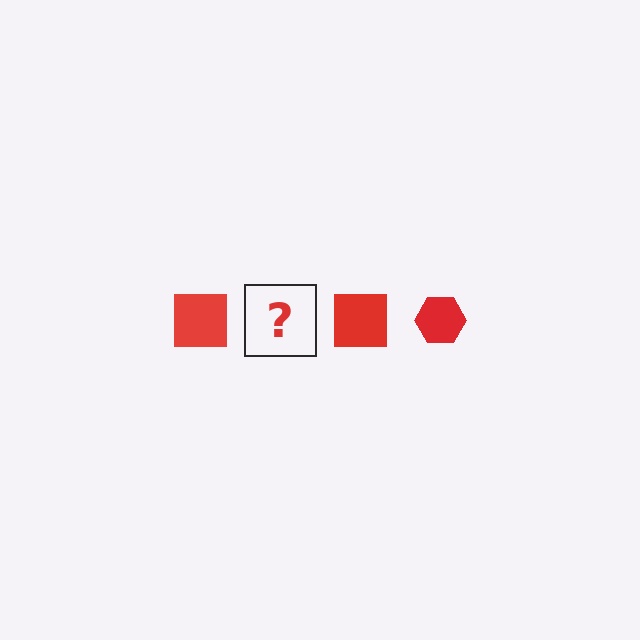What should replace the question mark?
The question mark should be replaced with a red hexagon.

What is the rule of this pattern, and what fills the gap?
The rule is that the pattern cycles through square, hexagon shapes in red. The gap should be filled with a red hexagon.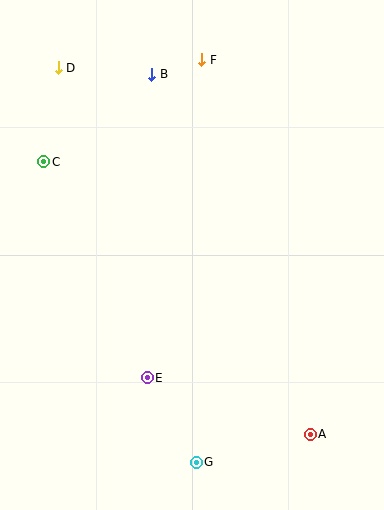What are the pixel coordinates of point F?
Point F is at (202, 60).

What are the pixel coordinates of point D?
Point D is at (58, 68).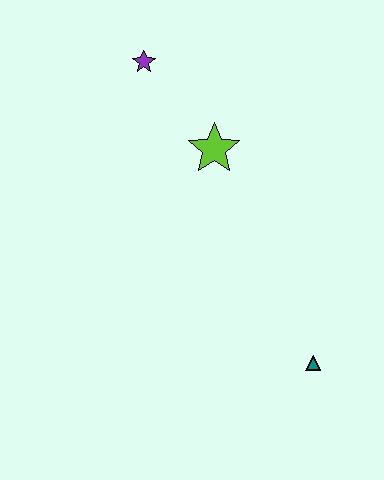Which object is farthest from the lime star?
The teal triangle is farthest from the lime star.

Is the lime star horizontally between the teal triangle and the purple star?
Yes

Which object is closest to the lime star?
The purple star is closest to the lime star.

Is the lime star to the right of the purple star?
Yes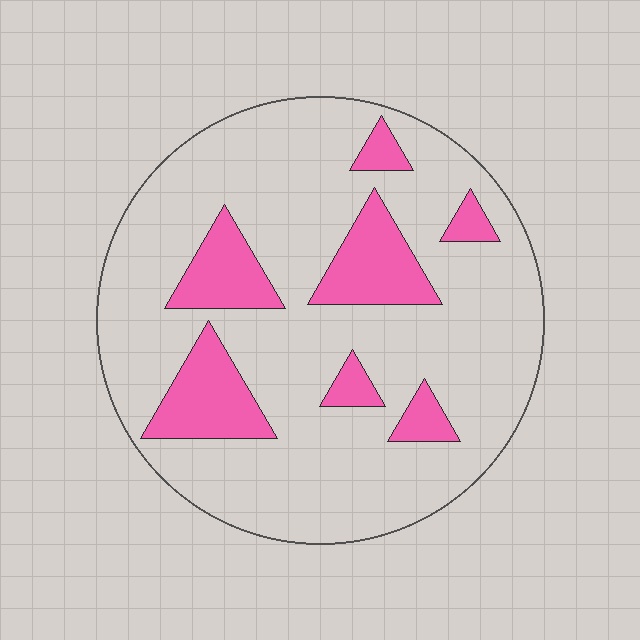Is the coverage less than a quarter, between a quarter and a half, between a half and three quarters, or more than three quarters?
Less than a quarter.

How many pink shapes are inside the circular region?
7.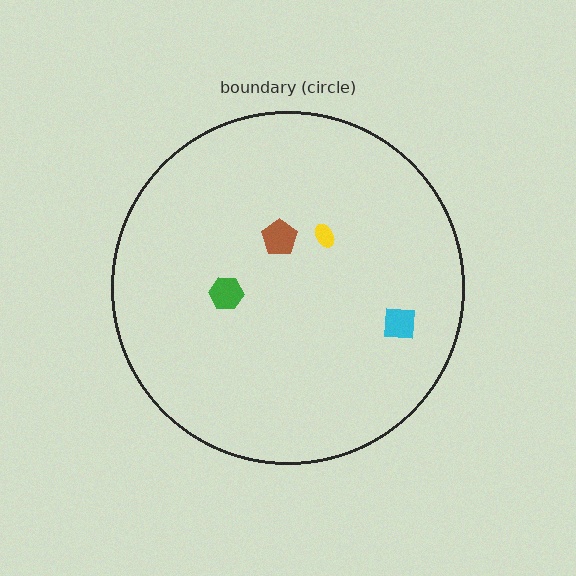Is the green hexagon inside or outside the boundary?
Inside.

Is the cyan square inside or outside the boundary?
Inside.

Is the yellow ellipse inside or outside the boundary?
Inside.